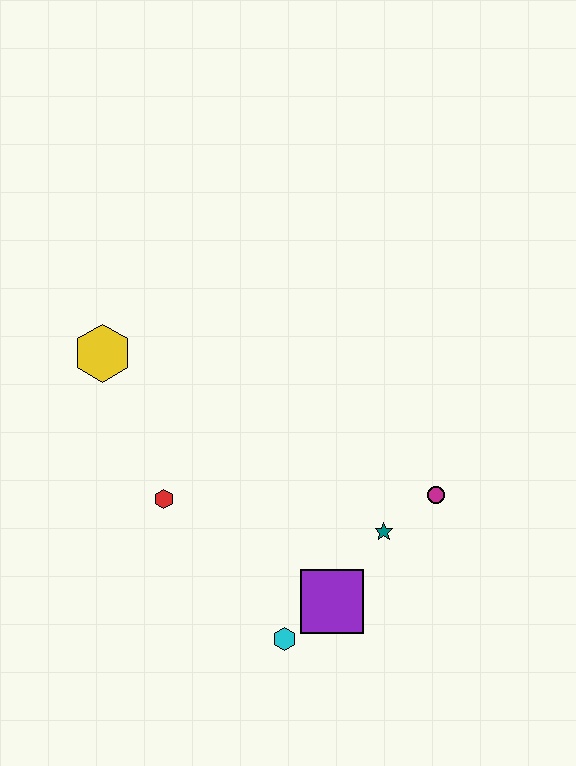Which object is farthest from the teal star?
The yellow hexagon is farthest from the teal star.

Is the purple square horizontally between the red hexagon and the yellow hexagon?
No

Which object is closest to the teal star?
The magenta circle is closest to the teal star.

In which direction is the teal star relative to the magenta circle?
The teal star is to the left of the magenta circle.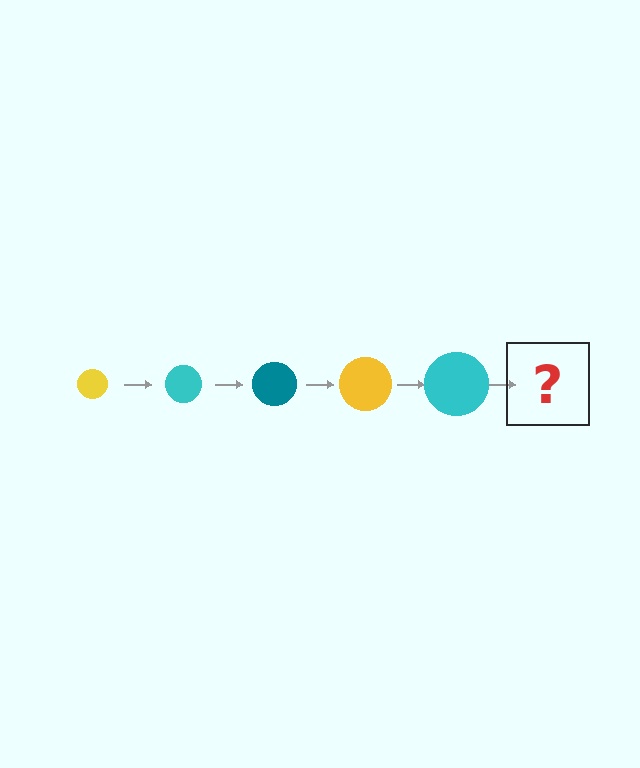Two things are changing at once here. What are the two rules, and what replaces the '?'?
The two rules are that the circle grows larger each step and the color cycles through yellow, cyan, and teal. The '?' should be a teal circle, larger than the previous one.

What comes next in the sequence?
The next element should be a teal circle, larger than the previous one.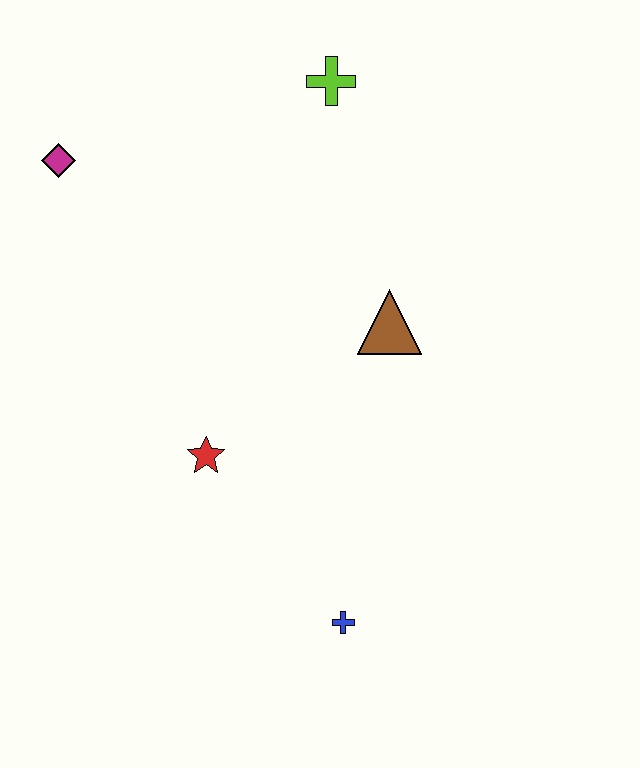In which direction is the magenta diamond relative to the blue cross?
The magenta diamond is above the blue cross.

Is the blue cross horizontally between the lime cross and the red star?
No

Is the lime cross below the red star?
No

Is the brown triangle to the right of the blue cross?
Yes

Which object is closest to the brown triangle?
The red star is closest to the brown triangle.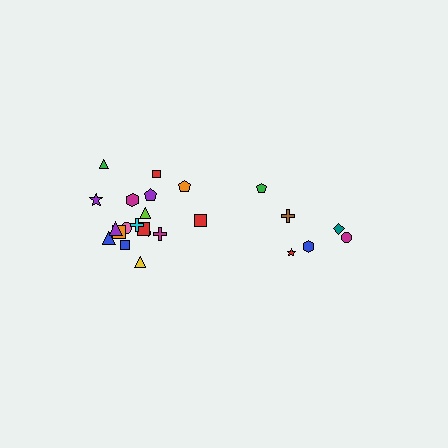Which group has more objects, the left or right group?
The left group.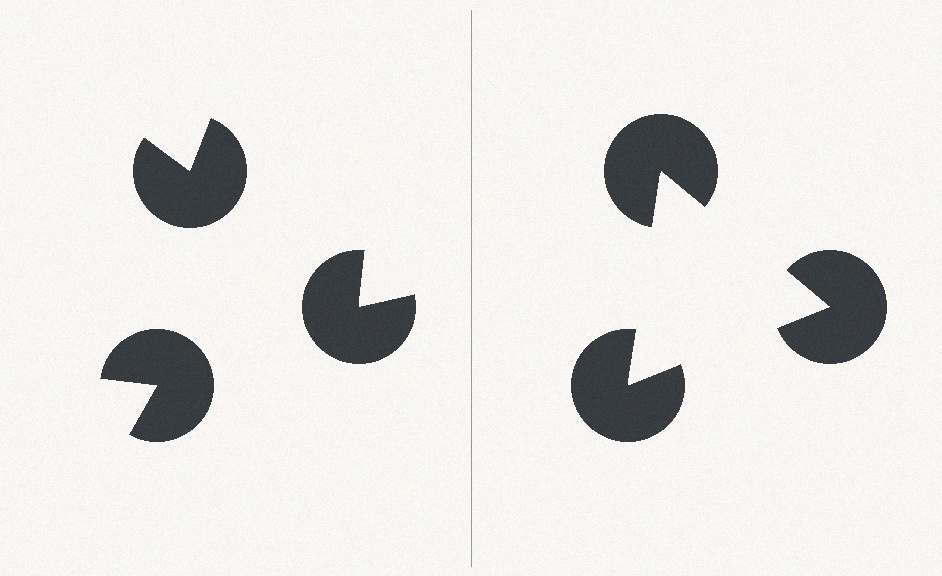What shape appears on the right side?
An illusory triangle.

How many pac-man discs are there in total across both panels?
6 — 3 on each side.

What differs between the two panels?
The pac-man discs are positioned identically on both sides; only the wedge orientations differ. On the right they align to a triangle; on the left they are misaligned.